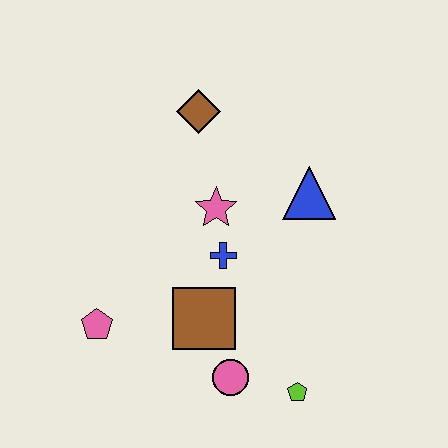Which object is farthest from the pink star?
The lime pentagon is farthest from the pink star.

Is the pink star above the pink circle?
Yes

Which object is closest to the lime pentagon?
The pink circle is closest to the lime pentagon.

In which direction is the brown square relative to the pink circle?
The brown square is above the pink circle.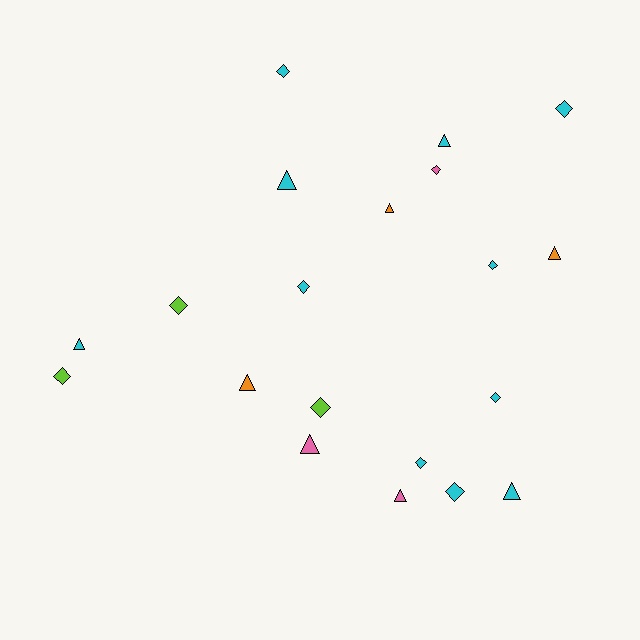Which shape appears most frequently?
Diamond, with 11 objects.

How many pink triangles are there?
There are 2 pink triangles.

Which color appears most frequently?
Cyan, with 11 objects.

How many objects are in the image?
There are 20 objects.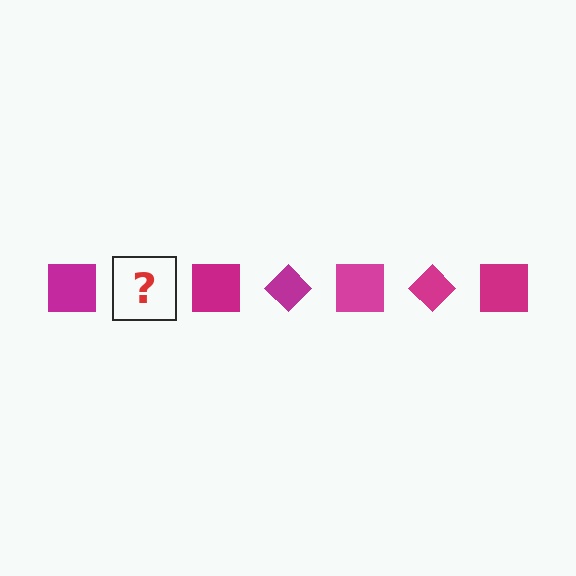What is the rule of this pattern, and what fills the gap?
The rule is that the pattern cycles through square, diamond shapes in magenta. The gap should be filled with a magenta diamond.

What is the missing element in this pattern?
The missing element is a magenta diamond.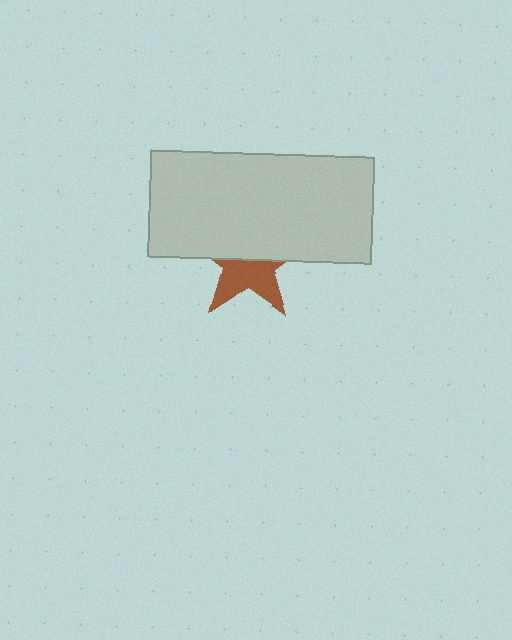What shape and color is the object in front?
The object in front is a light gray rectangle.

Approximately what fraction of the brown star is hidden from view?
Roughly 53% of the brown star is hidden behind the light gray rectangle.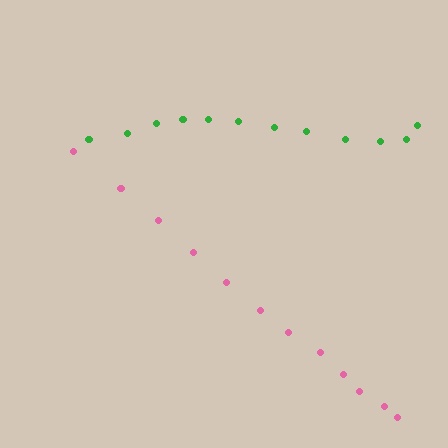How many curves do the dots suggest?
There are 2 distinct paths.